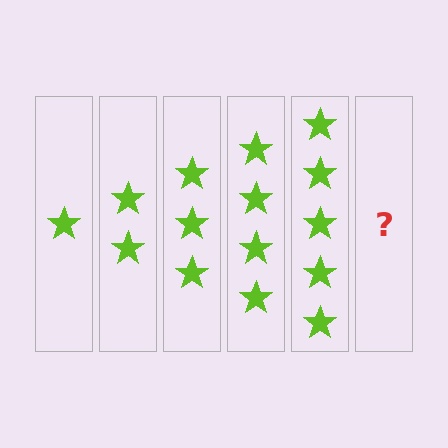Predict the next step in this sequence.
The next step is 6 stars.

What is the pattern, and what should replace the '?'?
The pattern is that each step adds one more star. The '?' should be 6 stars.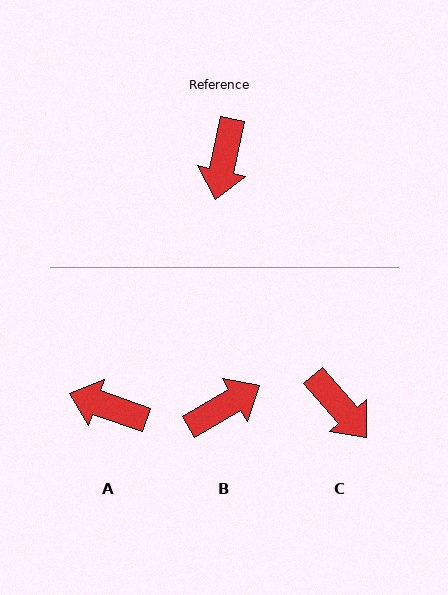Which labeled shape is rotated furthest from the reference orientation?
B, about 133 degrees away.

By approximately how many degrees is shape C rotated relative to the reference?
Approximately 53 degrees counter-clockwise.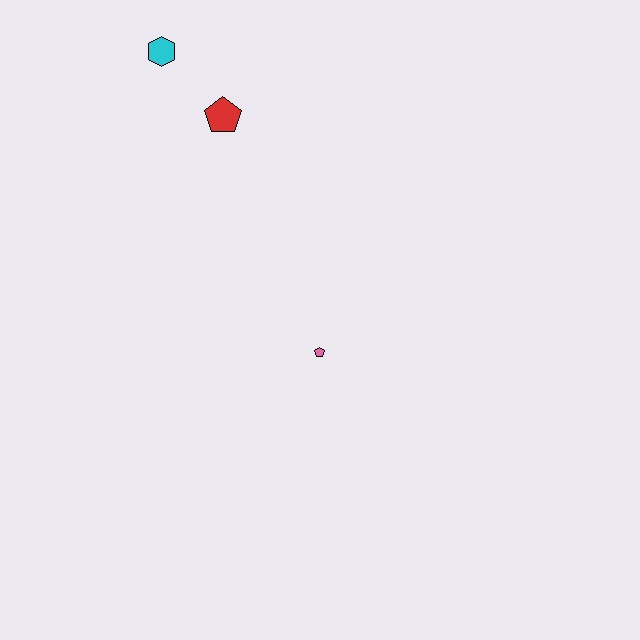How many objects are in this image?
There are 3 objects.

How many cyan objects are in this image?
There is 1 cyan object.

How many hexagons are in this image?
There is 1 hexagon.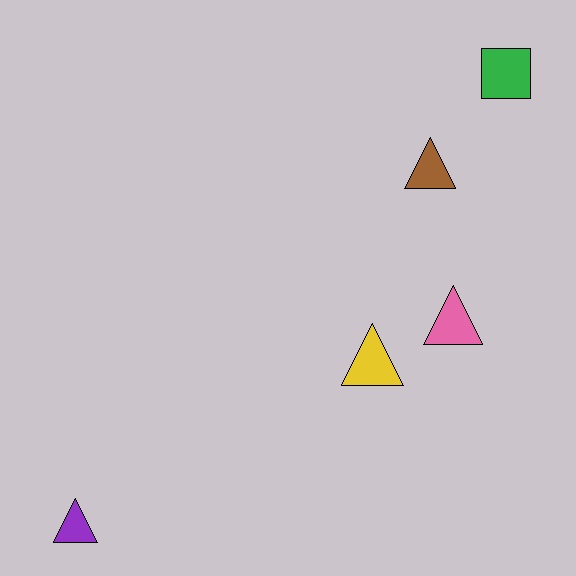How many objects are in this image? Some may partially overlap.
There are 5 objects.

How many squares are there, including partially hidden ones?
There is 1 square.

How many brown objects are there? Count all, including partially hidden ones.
There is 1 brown object.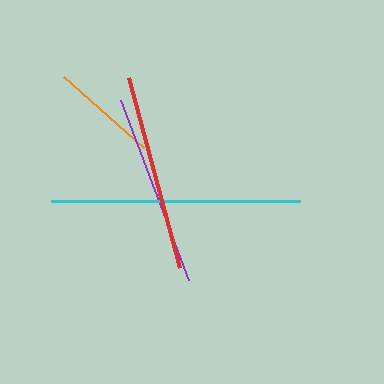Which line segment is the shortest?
The orange line is the shortest at approximately 107 pixels.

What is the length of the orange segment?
The orange segment is approximately 107 pixels long.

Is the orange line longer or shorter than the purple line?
The purple line is longer than the orange line.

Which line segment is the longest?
The cyan line is the longest at approximately 249 pixels.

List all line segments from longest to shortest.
From longest to shortest: cyan, red, purple, orange.